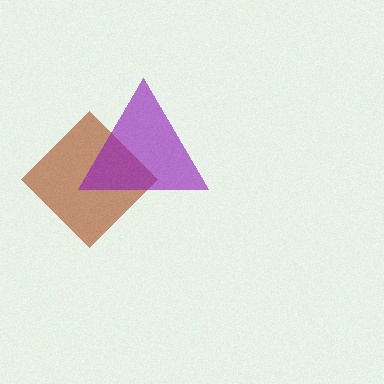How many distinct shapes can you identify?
There are 2 distinct shapes: a brown diamond, a purple triangle.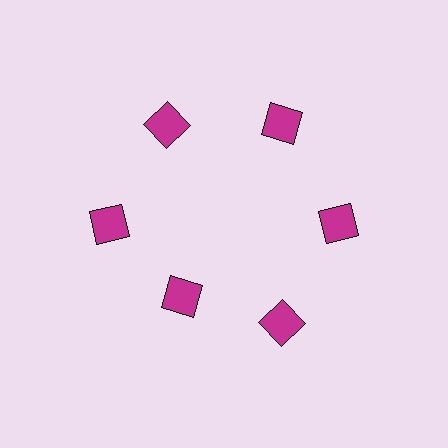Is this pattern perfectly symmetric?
No. The 6 magenta squares are arranged in a ring, but one element near the 7 o'clock position is pulled inward toward the center, breaking the 6-fold rotational symmetry.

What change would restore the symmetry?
The symmetry would be restored by moving it outward, back onto the ring so that all 6 squares sit at equal angles and equal distance from the center.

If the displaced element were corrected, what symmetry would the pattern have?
It would have 6-fold rotational symmetry — the pattern would map onto itself every 60 degrees.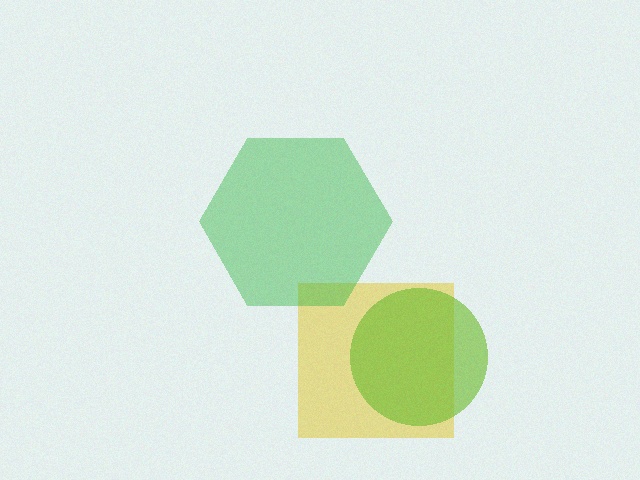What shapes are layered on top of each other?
The layered shapes are: a yellow square, a lime circle, a green hexagon.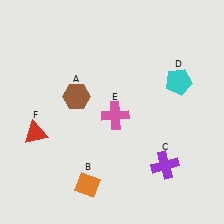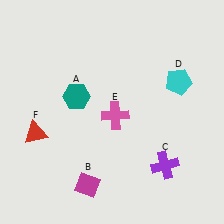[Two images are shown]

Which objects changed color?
A changed from brown to teal. B changed from orange to magenta.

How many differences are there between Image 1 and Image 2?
There are 2 differences between the two images.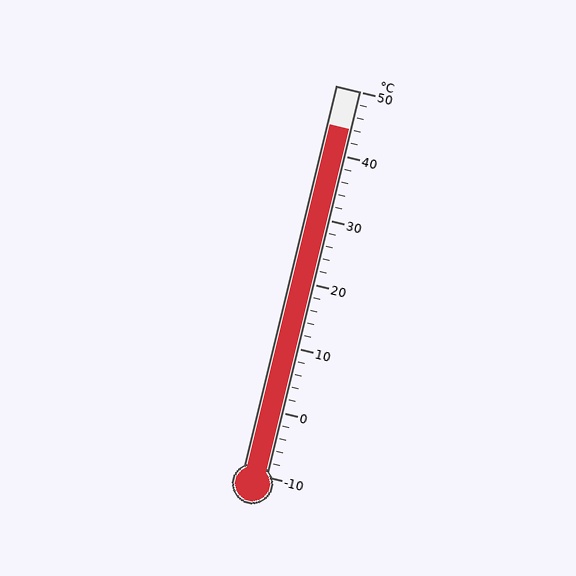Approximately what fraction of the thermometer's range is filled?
The thermometer is filled to approximately 90% of its range.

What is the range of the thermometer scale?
The thermometer scale ranges from -10°C to 50°C.